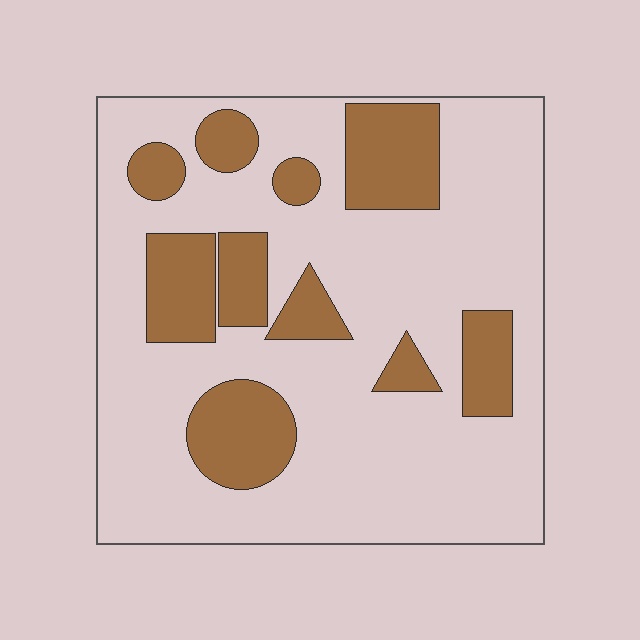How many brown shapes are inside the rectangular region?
10.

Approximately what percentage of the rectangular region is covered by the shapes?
Approximately 25%.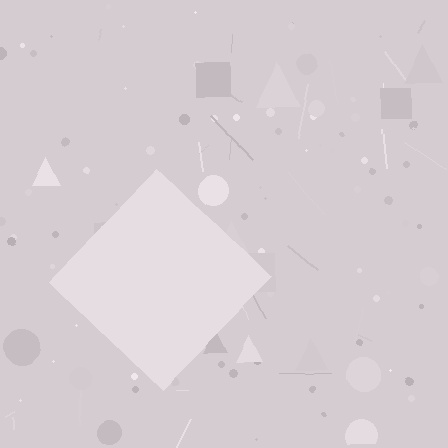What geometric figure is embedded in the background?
A diamond is embedded in the background.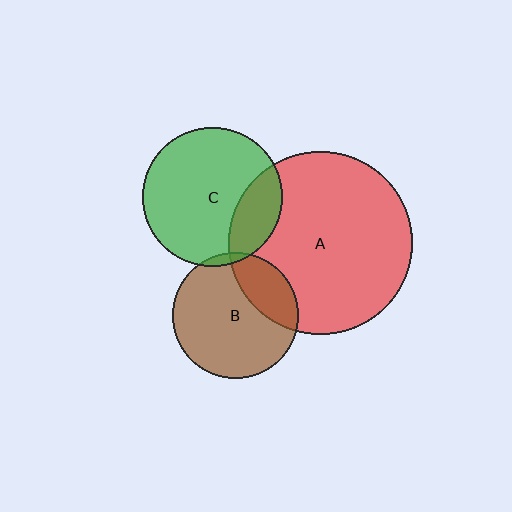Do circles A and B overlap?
Yes.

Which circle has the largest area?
Circle A (red).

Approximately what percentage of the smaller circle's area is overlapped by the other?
Approximately 25%.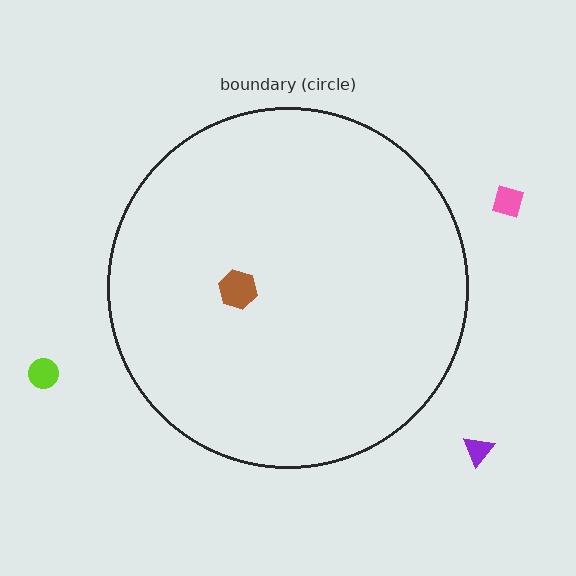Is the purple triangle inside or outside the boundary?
Outside.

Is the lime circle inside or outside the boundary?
Outside.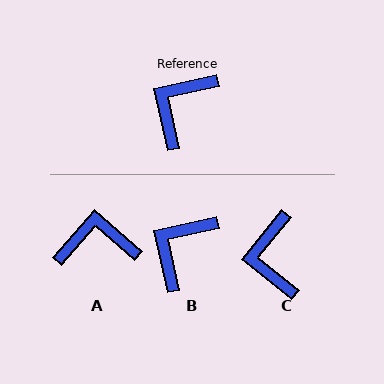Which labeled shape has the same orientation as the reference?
B.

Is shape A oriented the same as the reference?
No, it is off by about 53 degrees.